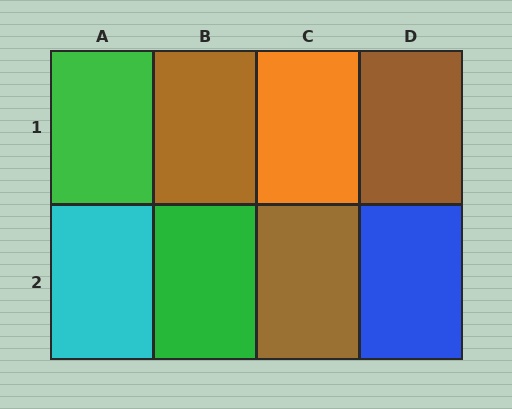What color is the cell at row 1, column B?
Brown.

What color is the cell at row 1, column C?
Orange.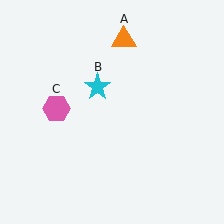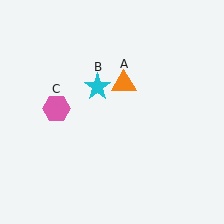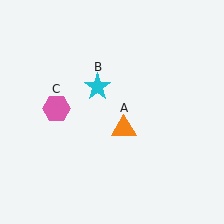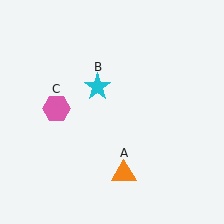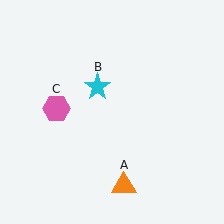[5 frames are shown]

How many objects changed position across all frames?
1 object changed position: orange triangle (object A).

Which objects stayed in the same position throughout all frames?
Cyan star (object B) and pink hexagon (object C) remained stationary.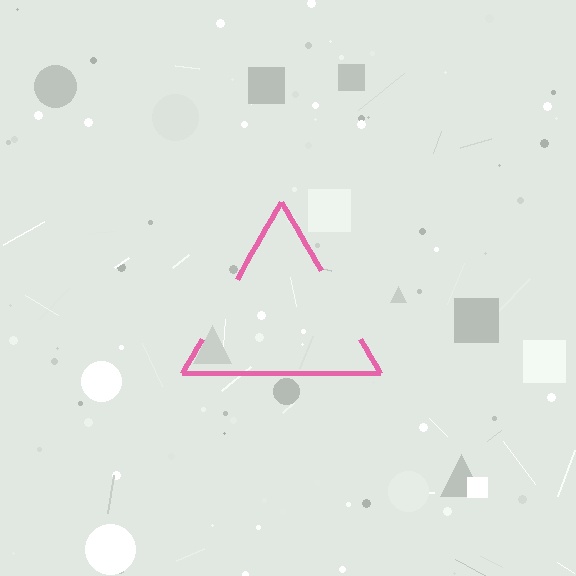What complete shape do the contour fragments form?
The contour fragments form a triangle.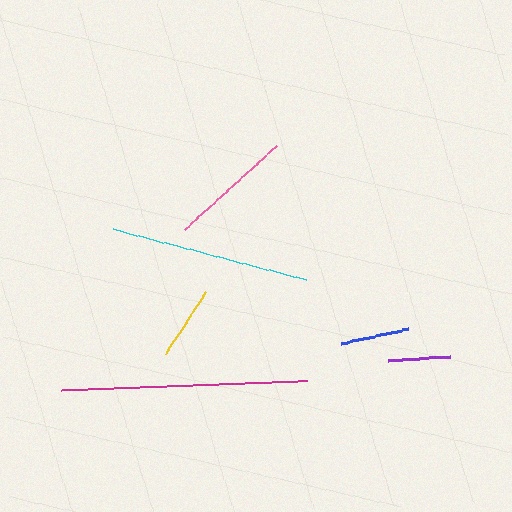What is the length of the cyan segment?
The cyan segment is approximately 200 pixels long.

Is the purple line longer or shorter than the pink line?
The pink line is longer than the purple line.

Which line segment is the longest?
The magenta line is the longest at approximately 246 pixels.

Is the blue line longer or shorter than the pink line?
The pink line is longer than the blue line.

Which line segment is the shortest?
The purple line is the shortest at approximately 62 pixels.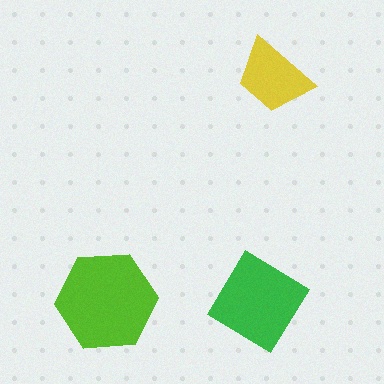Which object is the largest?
The lime hexagon.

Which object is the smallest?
The yellow trapezoid.